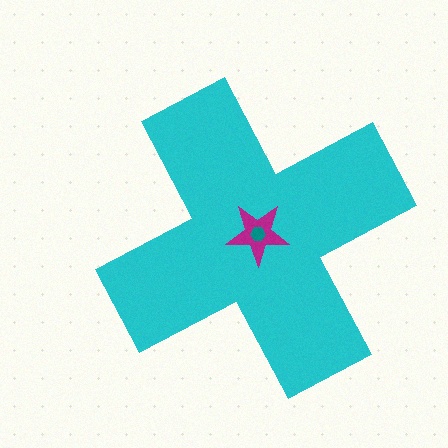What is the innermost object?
The teal hexagon.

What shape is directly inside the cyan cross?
The magenta star.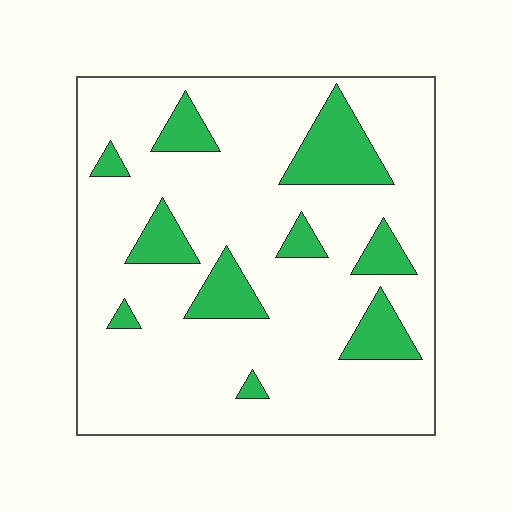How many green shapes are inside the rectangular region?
10.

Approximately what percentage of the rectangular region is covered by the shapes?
Approximately 15%.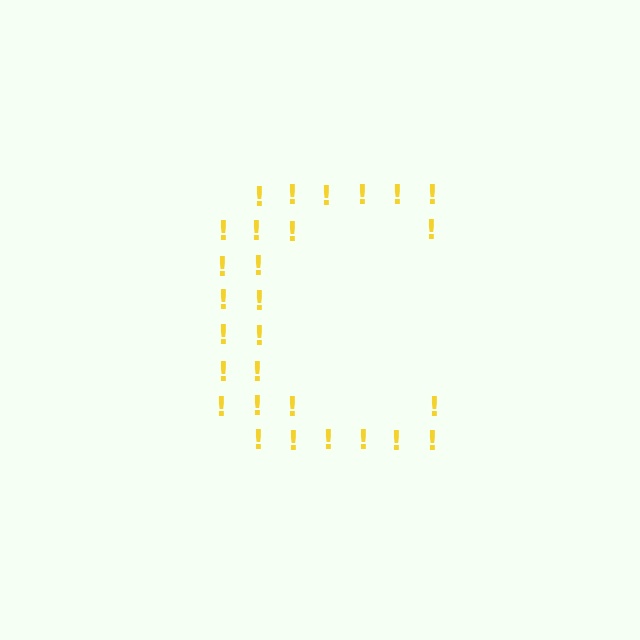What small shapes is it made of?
It is made of small exclamation marks.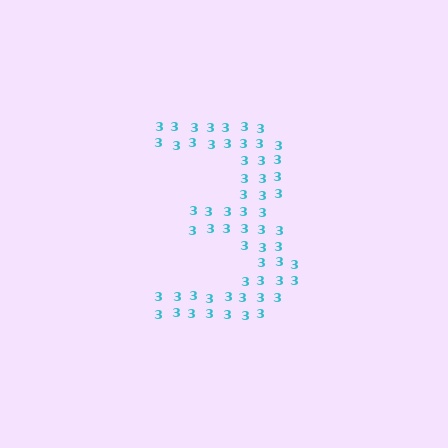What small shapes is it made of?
It is made of small digit 3's.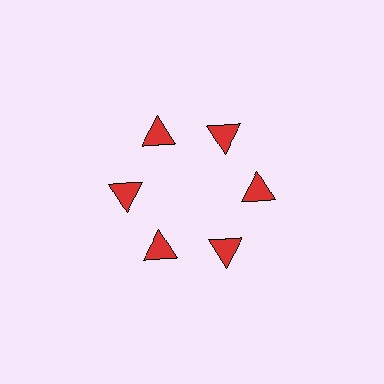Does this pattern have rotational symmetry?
Yes, this pattern has 6-fold rotational symmetry. It looks the same after rotating 60 degrees around the center.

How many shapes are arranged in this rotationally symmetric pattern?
There are 6 shapes, arranged in 6 groups of 1.